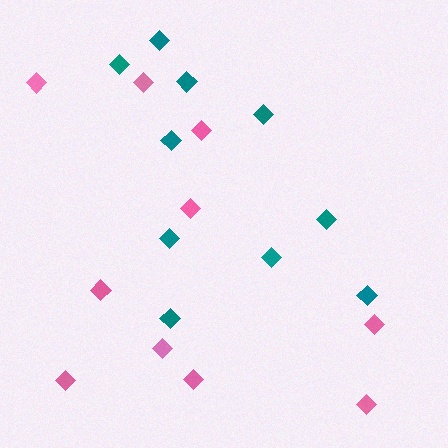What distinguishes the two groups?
There are 2 groups: one group of pink diamonds (10) and one group of teal diamonds (10).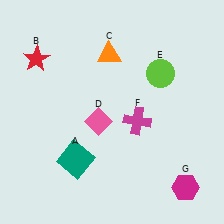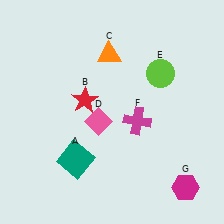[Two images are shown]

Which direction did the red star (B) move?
The red star (B) moved right.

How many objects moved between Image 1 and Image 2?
1 object moved between the two images.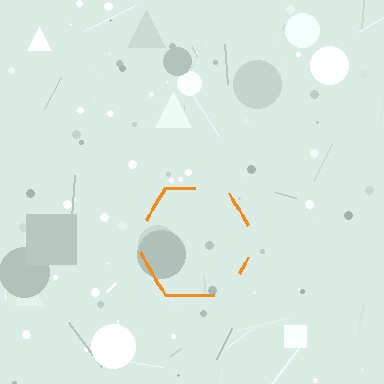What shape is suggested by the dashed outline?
The dashed outline suggests a hexagon.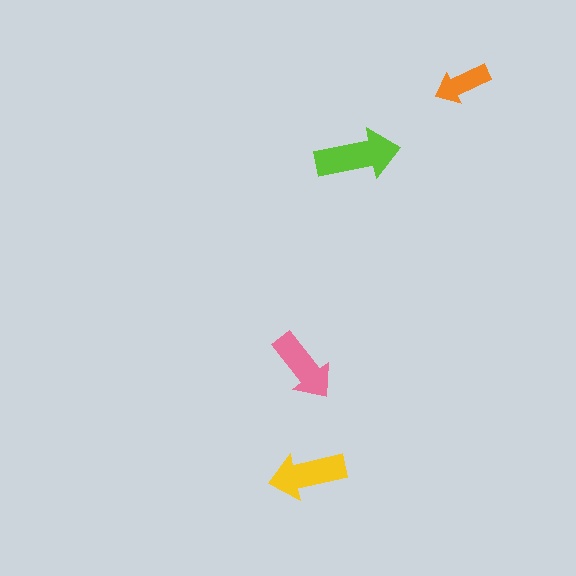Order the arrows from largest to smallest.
the lime one, the yellow one, the pink one, the orange one.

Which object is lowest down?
The yellow arrow is bottommost.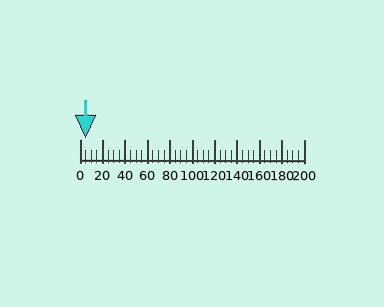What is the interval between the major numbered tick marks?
The major tick marks are spaced 20 units apart.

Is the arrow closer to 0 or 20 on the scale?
The arrow is closer to 0.